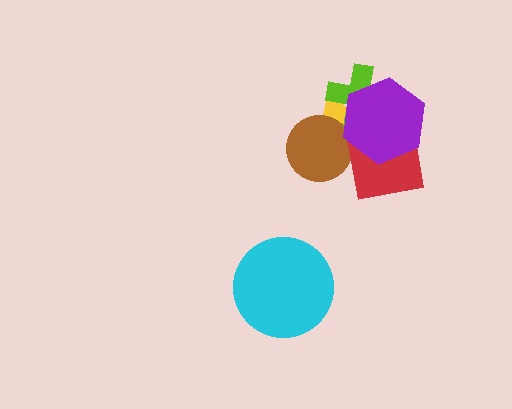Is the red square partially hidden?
Yes, it is partially covered by another shape.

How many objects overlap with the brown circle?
2 objects overlap with the brown circle.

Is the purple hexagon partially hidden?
No, no other shape covers it.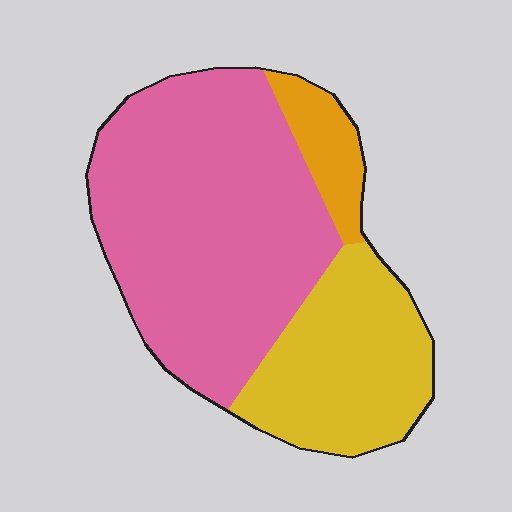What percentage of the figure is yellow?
Yellow covers about 30% of the figure.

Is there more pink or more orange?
Pink.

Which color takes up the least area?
Orange, at roughly 10%.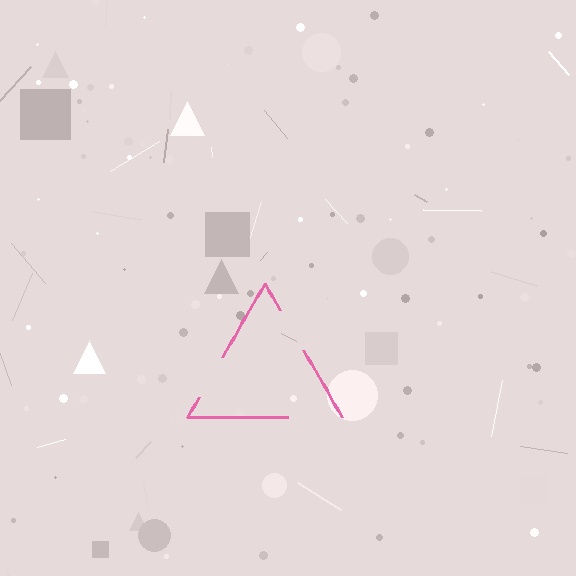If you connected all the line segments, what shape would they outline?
They would outline a triangle.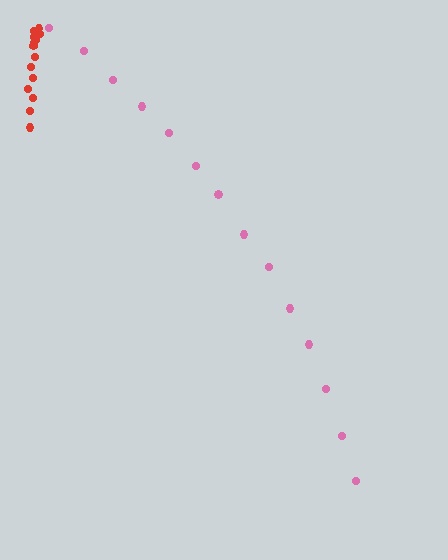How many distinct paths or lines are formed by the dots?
There are 2 distinct paths.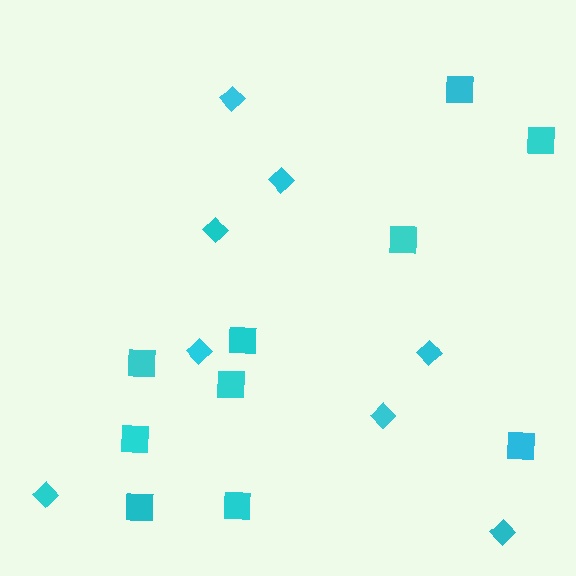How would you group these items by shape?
There are 2 groups: one group of squares (10) and one group of diamonds (8).